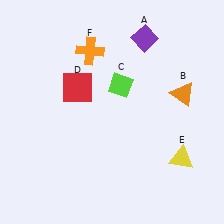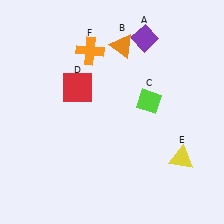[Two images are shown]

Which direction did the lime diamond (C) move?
The lime diamond (C) moved right.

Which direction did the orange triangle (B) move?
The orange triangle (B) moved left.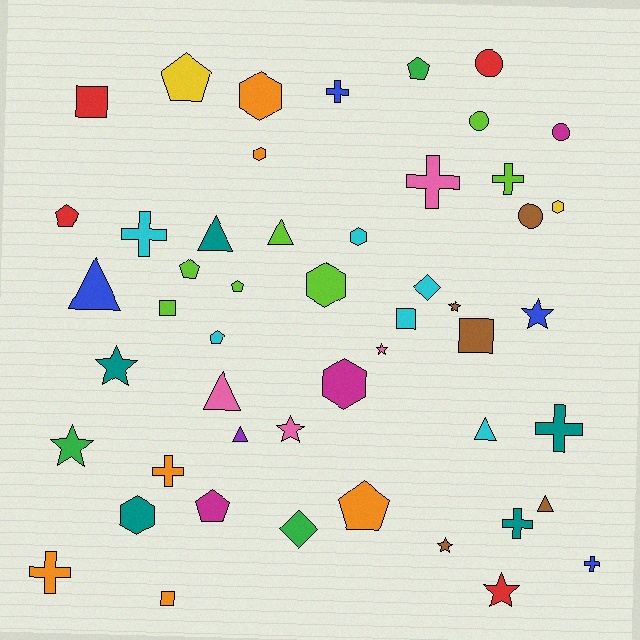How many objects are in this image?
There are 50 objects.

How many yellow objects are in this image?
There are 2 yellow objects.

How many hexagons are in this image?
There are 7 hexagons.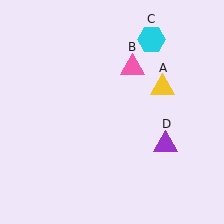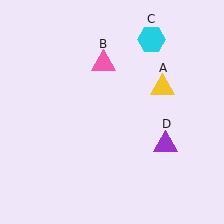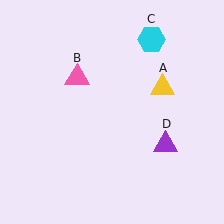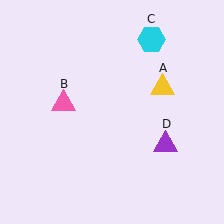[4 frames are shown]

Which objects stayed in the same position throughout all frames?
Yellow triangle (object A) and cyan hexagon (object C) and purple triangle (object D) remained stationary.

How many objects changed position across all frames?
1 object changed position: pink triangle (object B).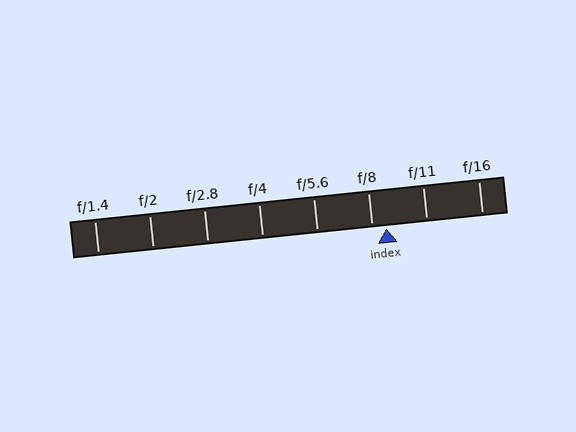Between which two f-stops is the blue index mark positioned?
The index mark is between f/8 and f/11.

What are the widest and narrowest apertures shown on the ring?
The widest aperture shown is f/1.4 and the narrowest is f/16.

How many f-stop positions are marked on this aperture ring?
There are 8 f-stop positions marked.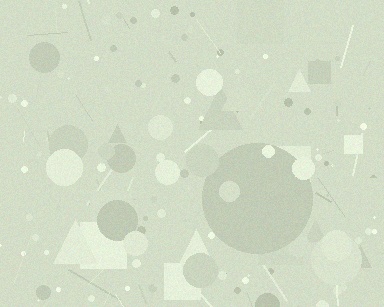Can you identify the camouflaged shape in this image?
The camouflaged shape is a circle.